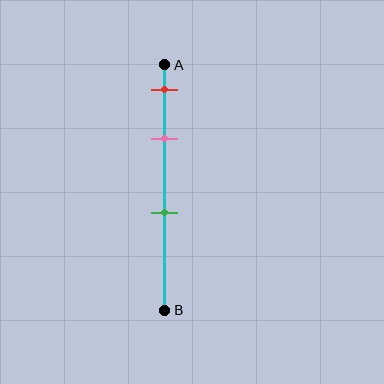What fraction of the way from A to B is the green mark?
The green mark is approximately 60% (0.6) of the way from A to B.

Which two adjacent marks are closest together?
The red and pink marks are the closest adjacent pair.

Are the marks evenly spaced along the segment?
No, the marks are not evenly spaced.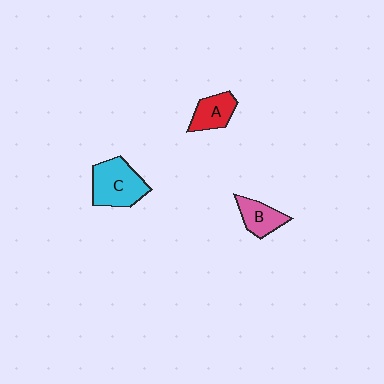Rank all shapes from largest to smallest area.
From largest to smallest: C (cyan), B (pink), A (red).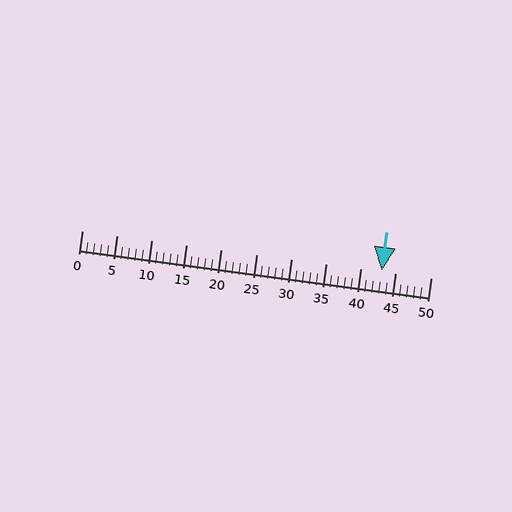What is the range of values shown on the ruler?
The ruler shows values from 0 to 50.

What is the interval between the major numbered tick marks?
The major tick marks are spaced 5 units apart.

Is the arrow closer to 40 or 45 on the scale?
The arrow is closer to 45.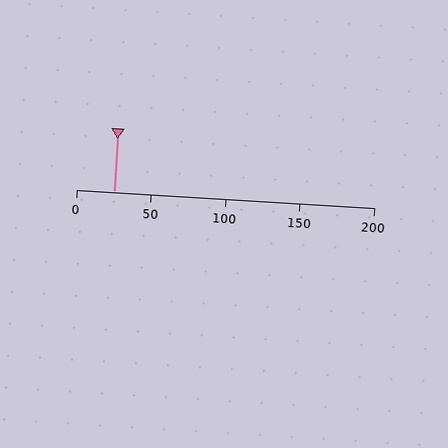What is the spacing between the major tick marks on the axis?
The major ticks are spaced 50 apart.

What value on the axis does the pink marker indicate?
The marker indicates approximately 25.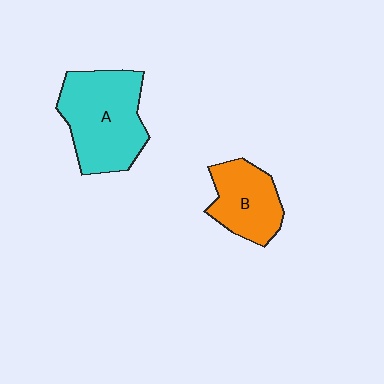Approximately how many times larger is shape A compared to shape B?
Approximately 1.6 times.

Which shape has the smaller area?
Shape B (orange).